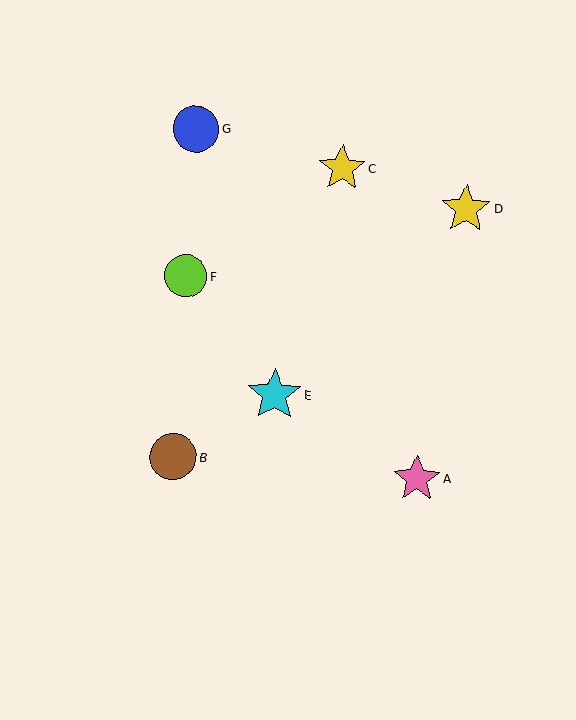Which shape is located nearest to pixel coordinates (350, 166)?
The yellow star (labeled C) at (342, 168) is nearest to that location.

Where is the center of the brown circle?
The center of the brown circle is at (173, 457).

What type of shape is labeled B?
Shape B is a brown circle.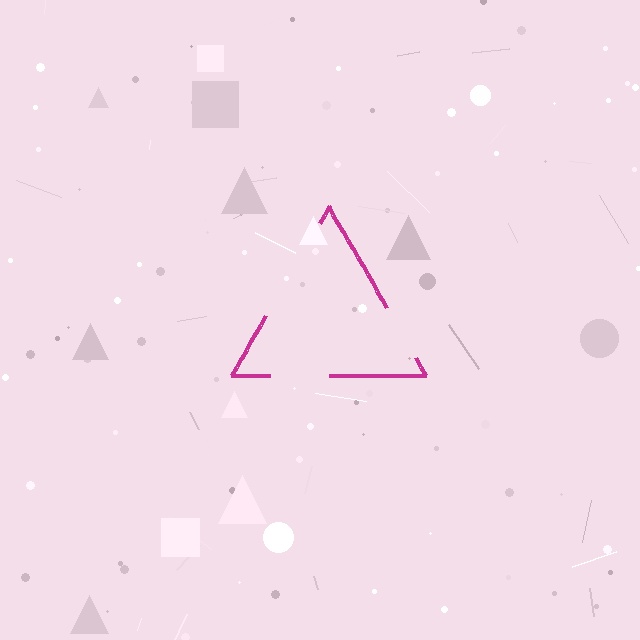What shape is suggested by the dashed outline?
The dashed outline suggests a triangle.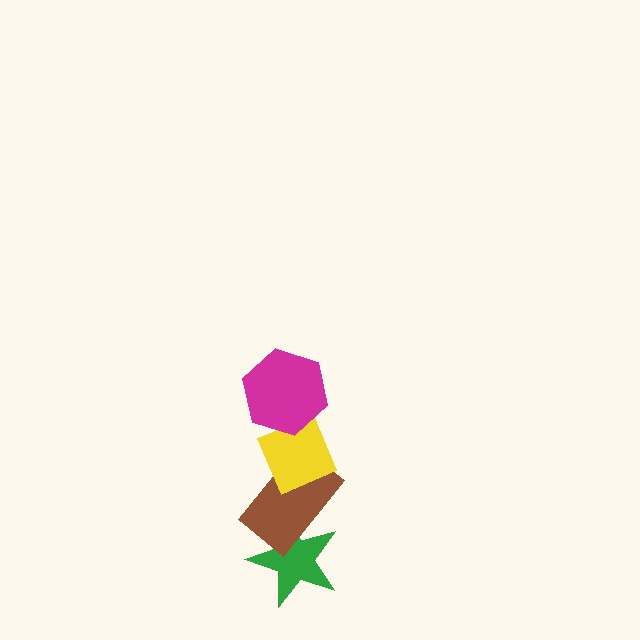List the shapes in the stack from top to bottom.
From top to bottom: the magenta hexagon, the yellow diamond, the brown rectangle, the green star.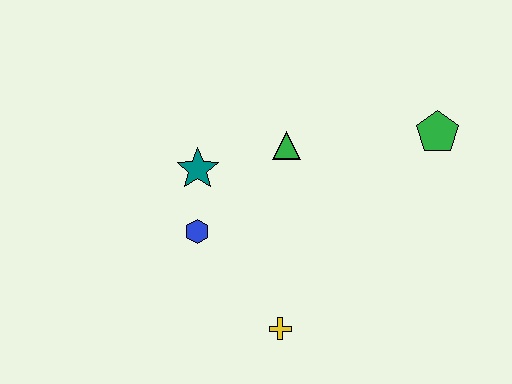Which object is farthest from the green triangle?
The yellow cross is farthest from the green triangle.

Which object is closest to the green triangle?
The teal star is closest to the green triangle.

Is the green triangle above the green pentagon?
No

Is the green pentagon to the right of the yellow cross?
Yes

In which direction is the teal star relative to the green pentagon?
The teal star is to the left of the green pentagon.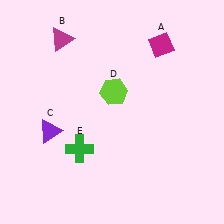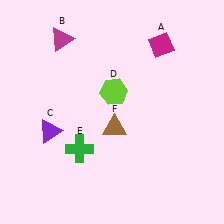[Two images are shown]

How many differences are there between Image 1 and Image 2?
There is 1 difference between the two images.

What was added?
A brown triangle (F) was added in Image 2.